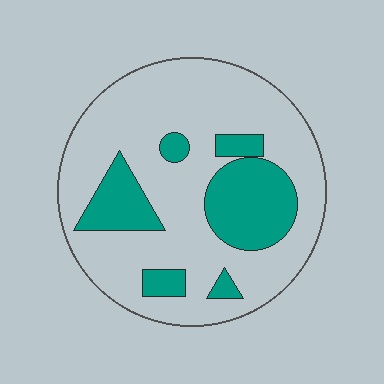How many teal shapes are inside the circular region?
6.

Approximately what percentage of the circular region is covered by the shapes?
Approximately 25%.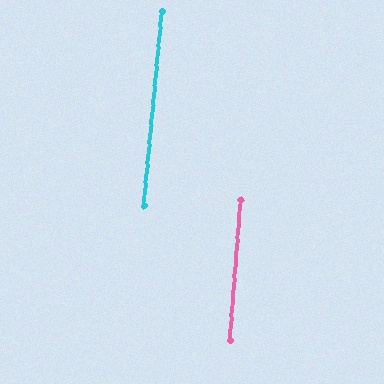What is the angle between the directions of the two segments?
Approximately 1 degree.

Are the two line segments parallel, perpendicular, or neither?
Parallel — their directions differ by only 1.2°.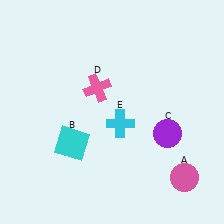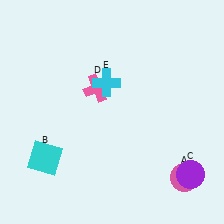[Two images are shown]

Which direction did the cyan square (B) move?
The cyan square (B) moved left.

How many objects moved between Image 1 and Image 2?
3 objects moved between the two images.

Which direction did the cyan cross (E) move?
The cyan cross (E) moved up.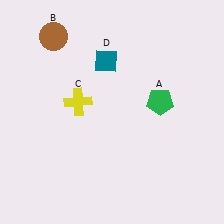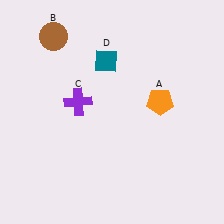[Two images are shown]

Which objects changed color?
A changed from green to orange. C changed from yellow to purple.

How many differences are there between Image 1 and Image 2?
There are 2 differences between the two images.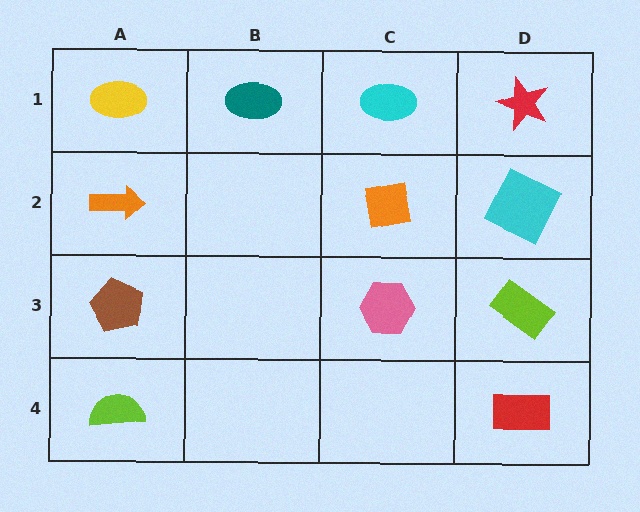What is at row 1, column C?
A cyan ellipse.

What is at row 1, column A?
A yellow ellipse.